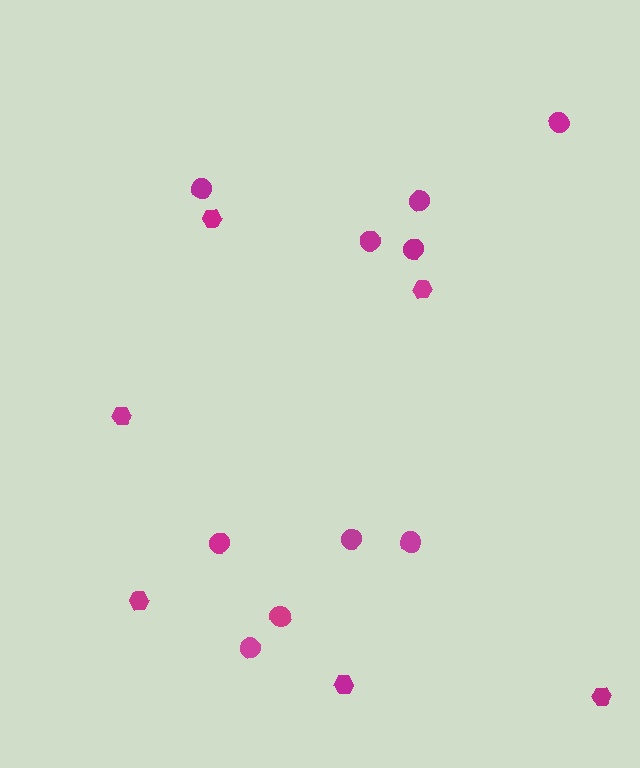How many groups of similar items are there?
There are 2 groups: one group of circles (10) and one group of hexagons (6).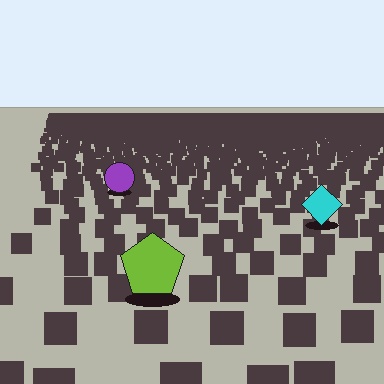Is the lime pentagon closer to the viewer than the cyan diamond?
Yes. The lime pentagon is closer — you can tell from the texture gradient: the ground texture is coarser near it.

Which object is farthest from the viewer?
The purple circle is farthest from the viewer. It appears smaller and the ground texture around it is denser.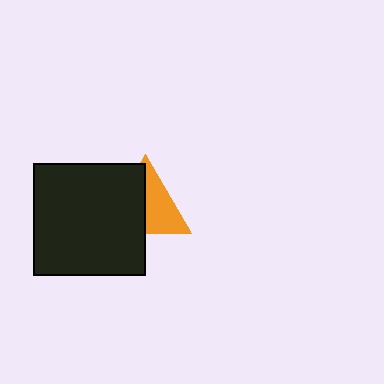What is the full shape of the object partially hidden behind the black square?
The partially hidden object is an orange triangle.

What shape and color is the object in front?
The object in front is a black square.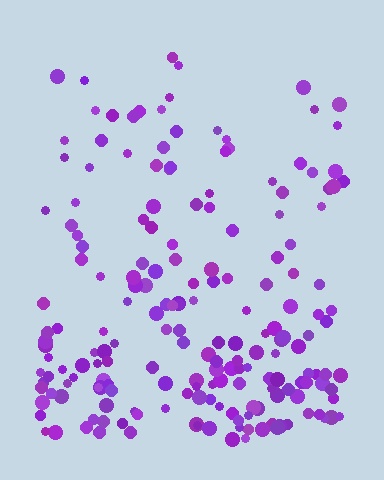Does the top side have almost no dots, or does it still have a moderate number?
Still a moderate number, just noticeably fewer than the bottom.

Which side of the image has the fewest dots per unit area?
The top.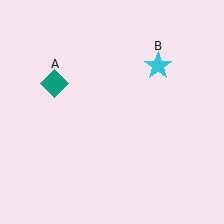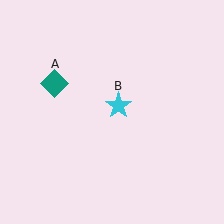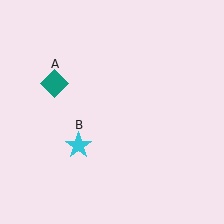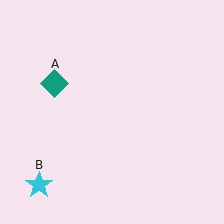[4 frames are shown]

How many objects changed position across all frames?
1 object changed position: cyan star (object B).